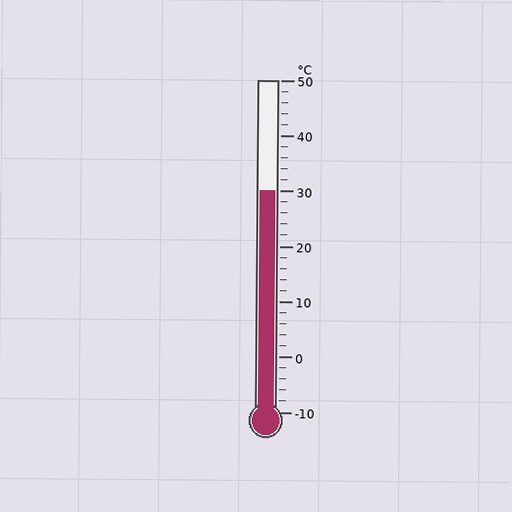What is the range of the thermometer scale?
The thermometer scale ranges from -10°C to 50°C.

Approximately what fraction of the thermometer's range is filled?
The thermometer is filled to approximately 65% of its range.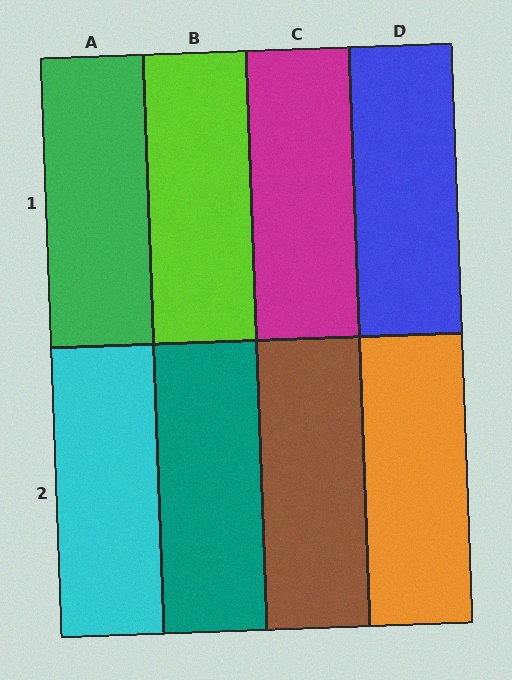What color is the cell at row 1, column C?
Magenta.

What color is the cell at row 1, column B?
Lime.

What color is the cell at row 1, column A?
Green.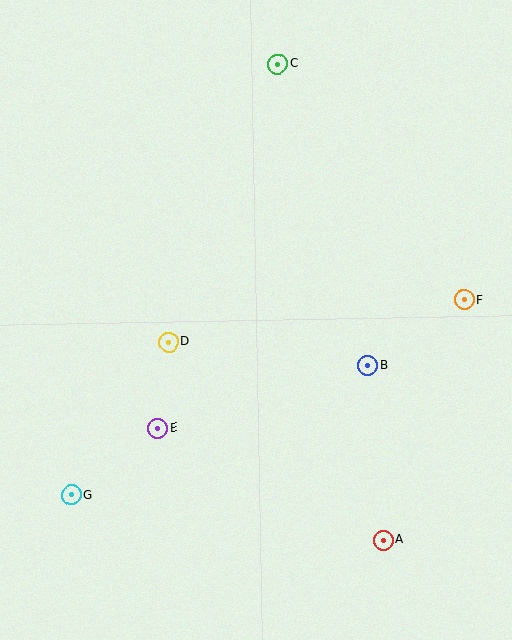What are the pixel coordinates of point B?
Point B is at (368, 365).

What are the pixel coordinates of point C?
Point C is at (278, 64).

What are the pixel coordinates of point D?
Point D is at (169, 342).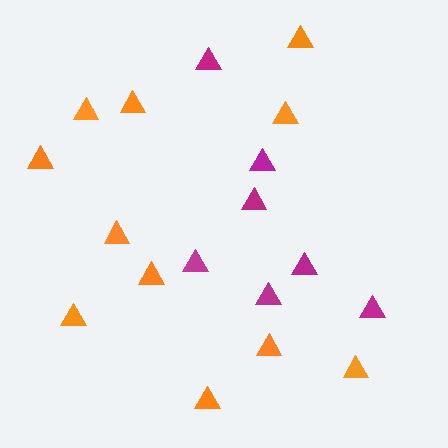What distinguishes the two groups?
There are 2 groups: one group of magenta triangles (7) and one group of orange triangles (11).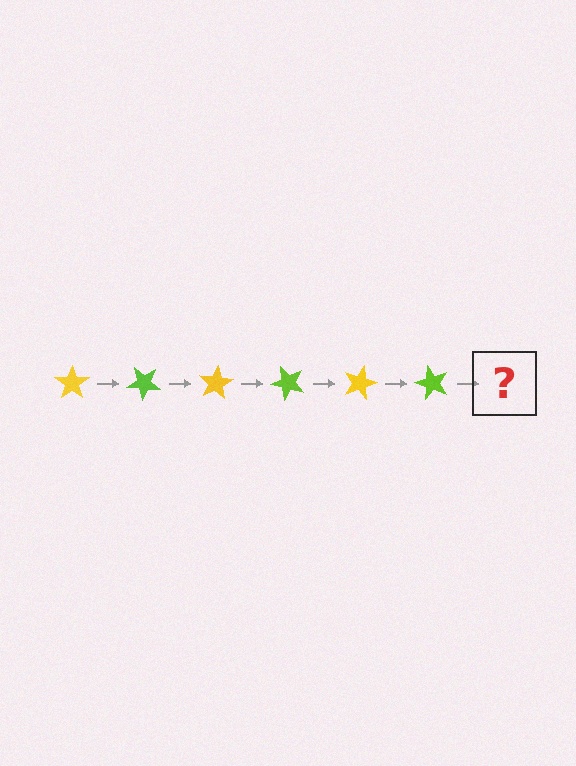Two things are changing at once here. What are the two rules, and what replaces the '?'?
The two rules are that it rotates 40 degrees each step and the color cycles through yellow and lime. The '?' should be a yellow star, rotated 240 degrees from the start.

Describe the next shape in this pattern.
It should be a yellow star, rotated 240 degrees from the start.